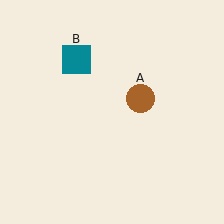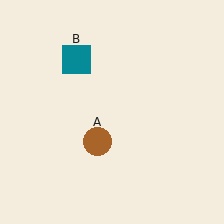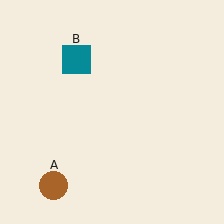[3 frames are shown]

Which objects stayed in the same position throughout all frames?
Teal square (object B) remained stationary.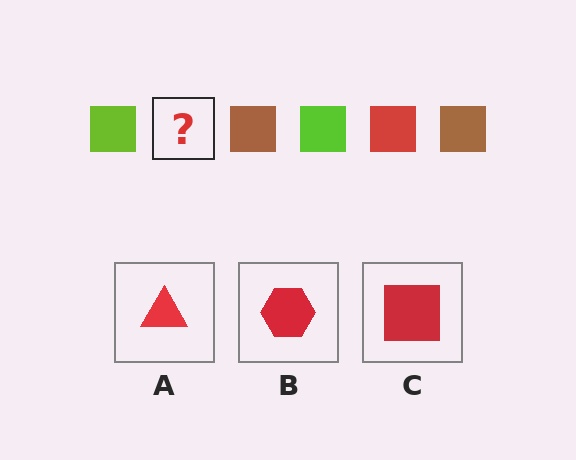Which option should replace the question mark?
Option C.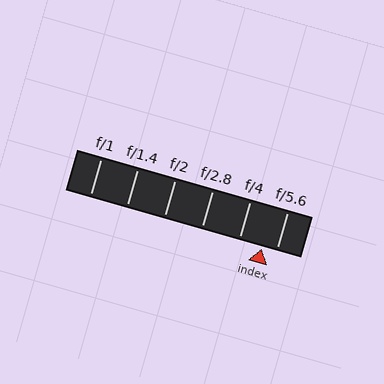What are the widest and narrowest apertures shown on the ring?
The widest aperture shown is f/1 and the narrowest is f/5.6.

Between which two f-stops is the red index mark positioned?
The index mark is between f/4 and f/5.6.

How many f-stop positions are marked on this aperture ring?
There are 6 f-stop positions marked.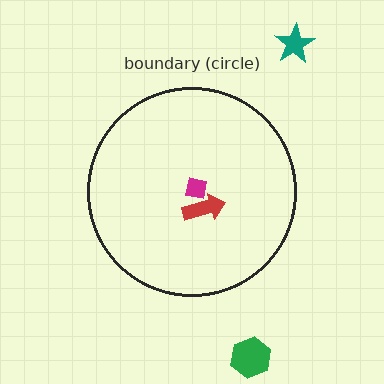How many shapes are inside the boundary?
2 inside, 2 outside.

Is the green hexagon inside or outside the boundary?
Outside.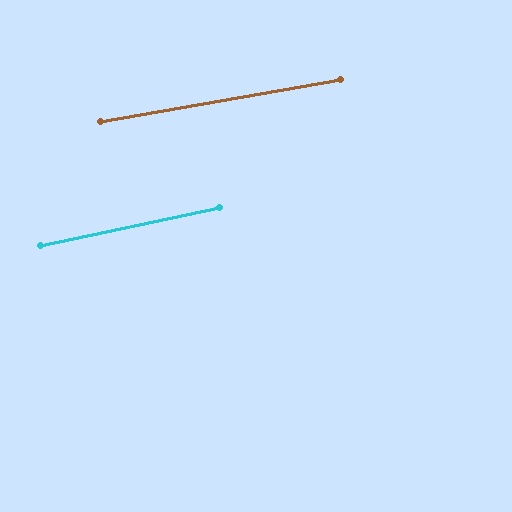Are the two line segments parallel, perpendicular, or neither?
Parallel — their directions differ by only 1.8°.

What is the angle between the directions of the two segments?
Approximately 2 degrees.